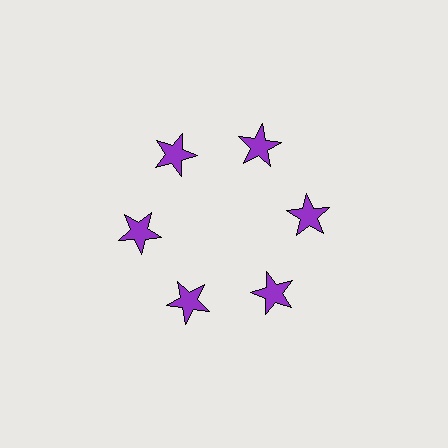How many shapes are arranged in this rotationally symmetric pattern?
There are 6 shapes, arranged in 6 groups of 1.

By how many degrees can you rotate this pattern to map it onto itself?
The pattern maps onto itself every 60 degrees of rotation.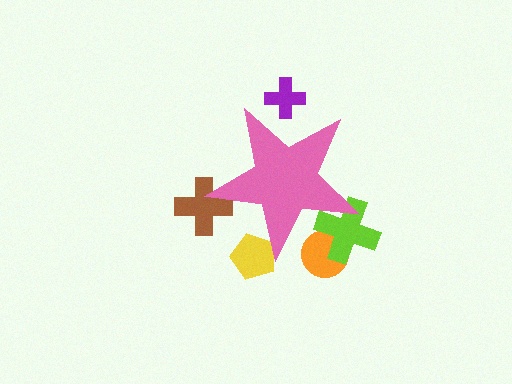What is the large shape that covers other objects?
A pink star.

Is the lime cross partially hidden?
Yes, the lime cross is partially hidden behind the pink star.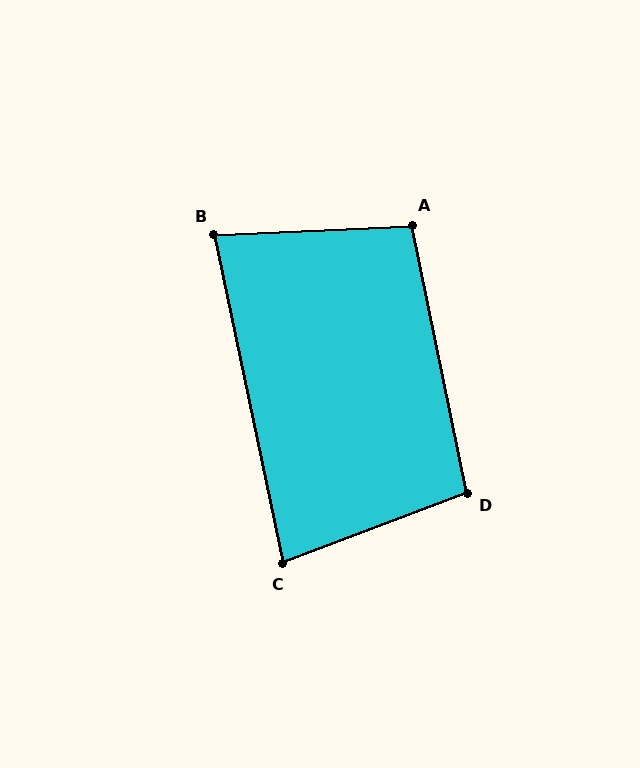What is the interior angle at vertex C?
Approximately 81 degrees (acute).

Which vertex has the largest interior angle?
D, at approximately 99 degrees.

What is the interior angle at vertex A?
Approximately 99 degrees (obtuse).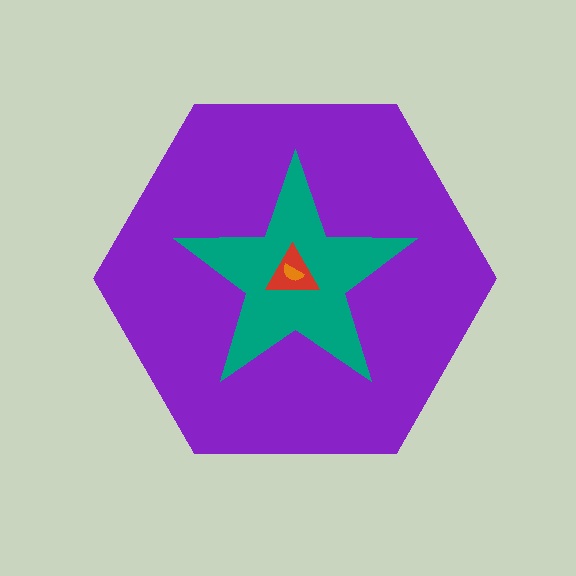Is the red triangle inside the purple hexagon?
Yes.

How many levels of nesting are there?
4.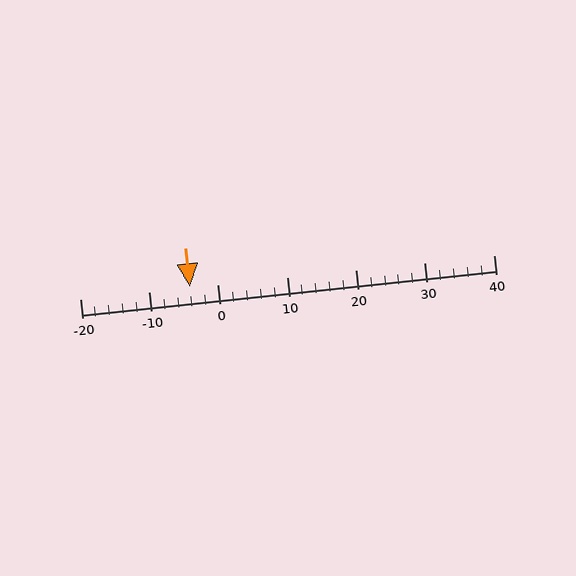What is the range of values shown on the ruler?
The ruler shows values from -20 to 40.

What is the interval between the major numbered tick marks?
The major tick marks are spaced 10 units apart.